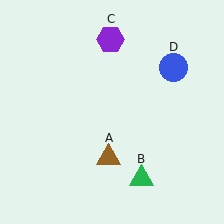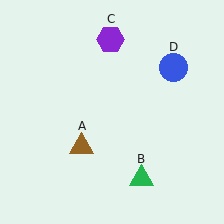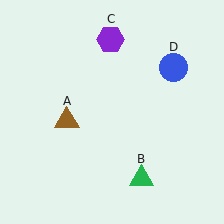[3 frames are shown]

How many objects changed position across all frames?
1 object changed position: brown triangle (object A).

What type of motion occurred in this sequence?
The brown triangle (object A) rotated clockwise around the center of the scene.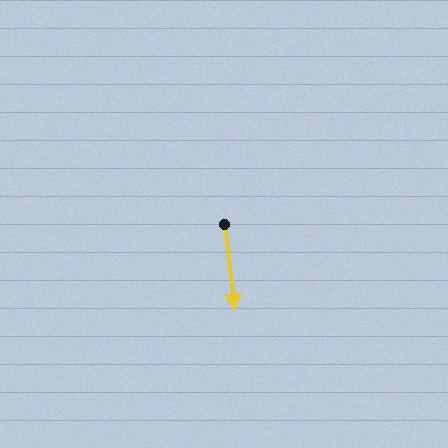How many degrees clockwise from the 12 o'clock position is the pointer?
Approximately 173 degrees.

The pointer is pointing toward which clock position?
Roughly 6 o'clock.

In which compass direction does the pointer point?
South.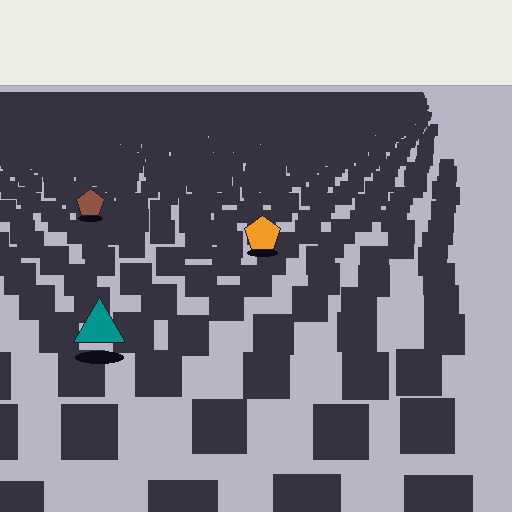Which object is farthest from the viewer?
The brown pentagon is farthest from the viewer. It appears smaller and the ground texture around it is denser.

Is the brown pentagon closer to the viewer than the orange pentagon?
No. The orange pentagon is closer — you can tell from the texture gradient: the ground texture is coarser near it.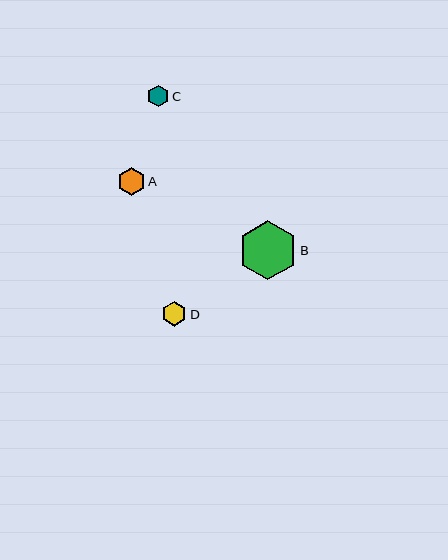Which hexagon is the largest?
Hexagon B is the largest with a size of approximately 59 pixels.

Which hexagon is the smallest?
Hexagon C is the smallest with a size of approximately 21 pixels.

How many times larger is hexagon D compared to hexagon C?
Hexagon D is approximately 1.2 times the size of hexagon C.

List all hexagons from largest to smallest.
From largest to smallest: B, A, D, C.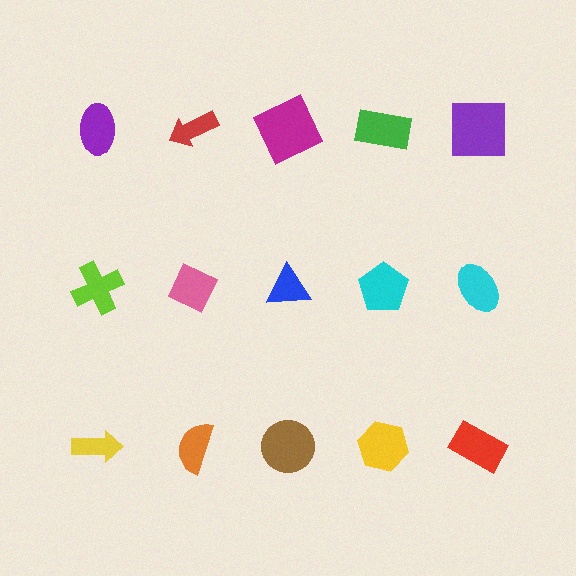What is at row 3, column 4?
A yellow hexagon.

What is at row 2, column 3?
A blue triangle.